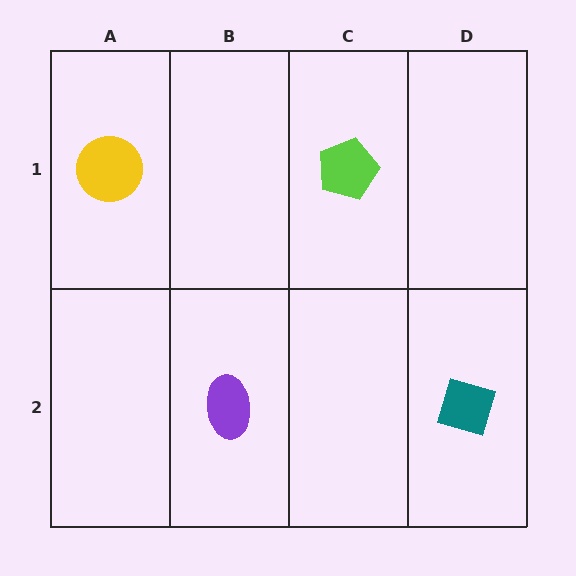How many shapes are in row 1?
2 shapes.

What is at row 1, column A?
A yellow circle.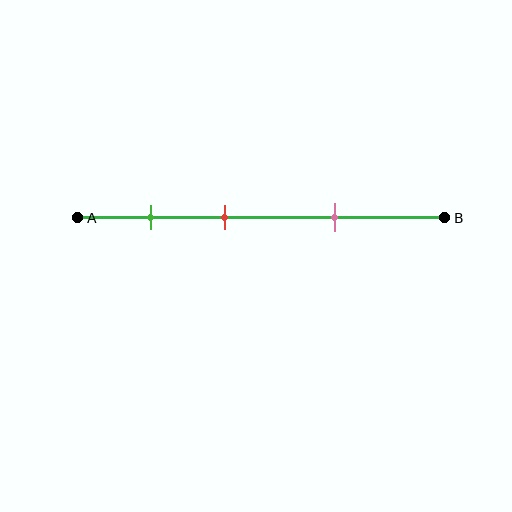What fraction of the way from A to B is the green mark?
The green mark is approximately 20% (0.2) of the way from A to B.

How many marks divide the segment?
There are 3 marks dividing the segment.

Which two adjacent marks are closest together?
The green and red marks are the closest adjacent pair.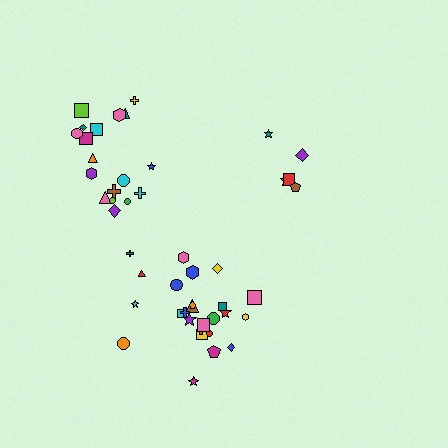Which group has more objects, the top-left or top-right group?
The top-left group.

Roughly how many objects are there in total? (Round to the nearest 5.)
Roughly 50 objects in total.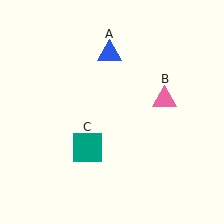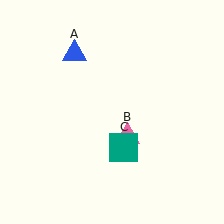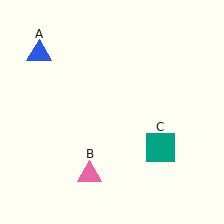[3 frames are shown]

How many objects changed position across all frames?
3 objects changed position: blue triangle (object A), pink triangle (object B), teal square (object C).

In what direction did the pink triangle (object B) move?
The pink triangle (object B) moved down and to the left.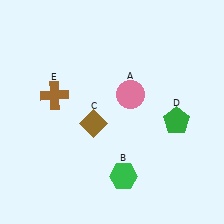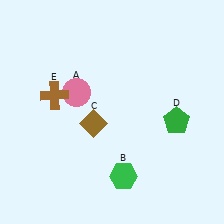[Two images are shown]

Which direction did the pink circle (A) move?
The pink circle (A) moved left.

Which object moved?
The pink circle (A) moved left.